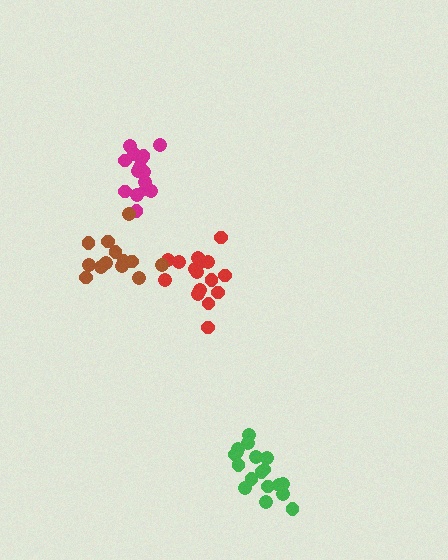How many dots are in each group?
Group 1: 16 dots, Group 2: 18 dots, Group 3: 15 dots, Group 4: 13 dots (62 total).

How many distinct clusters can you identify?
There are 4 distinct clusters.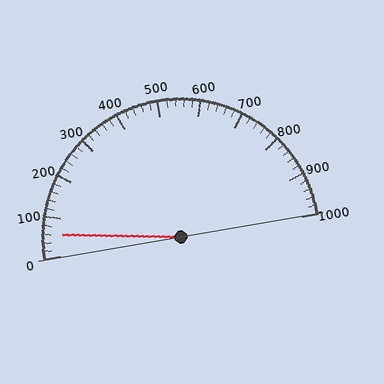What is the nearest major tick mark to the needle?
The nearest major tick mark is 100.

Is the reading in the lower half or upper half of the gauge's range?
The reading is in the lower half of the range (0 to 1000).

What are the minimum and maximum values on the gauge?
The gauge ranges from 0 to 1000.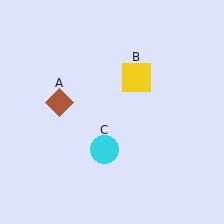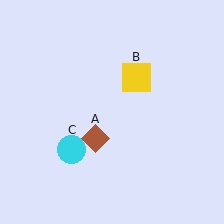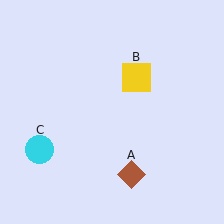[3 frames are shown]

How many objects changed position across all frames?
2 objects changed position: brown diamond (object A), cyan circle (object C).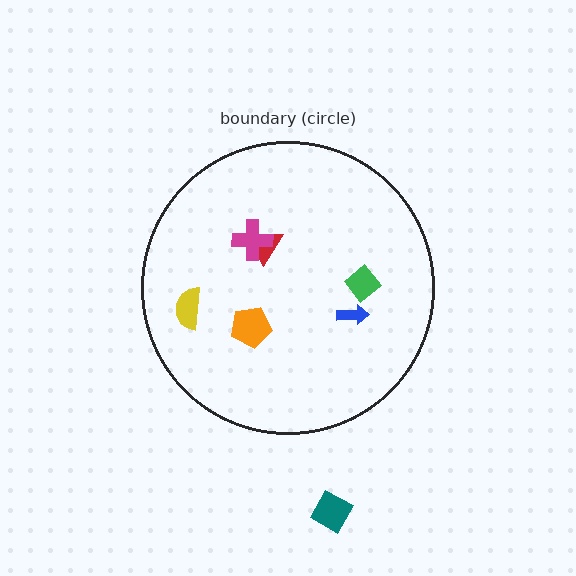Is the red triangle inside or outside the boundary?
Inside.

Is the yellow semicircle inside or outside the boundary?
Inside.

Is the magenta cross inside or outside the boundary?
Inside.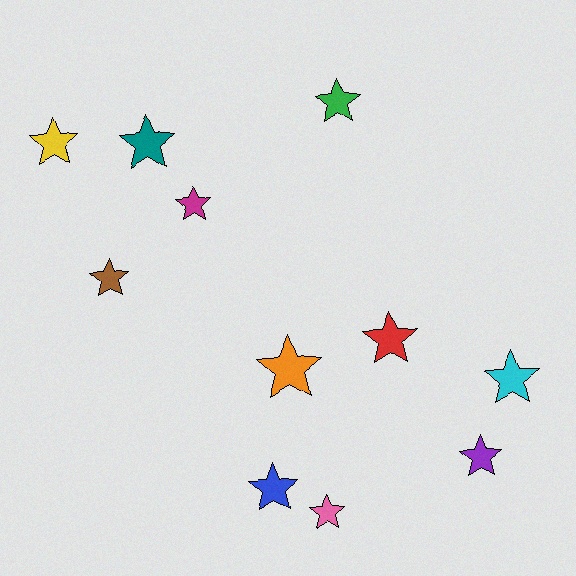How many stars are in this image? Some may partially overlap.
There are 11 stars.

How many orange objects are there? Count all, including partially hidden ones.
There is 1 orange object.